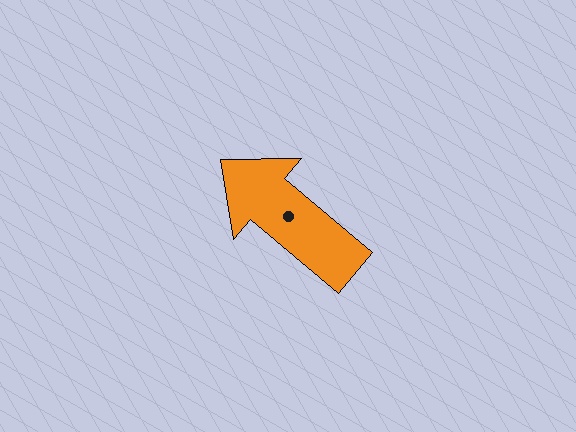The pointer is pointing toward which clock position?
Roughly 10 o'clock.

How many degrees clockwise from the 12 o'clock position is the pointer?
Approximately 310 degrees.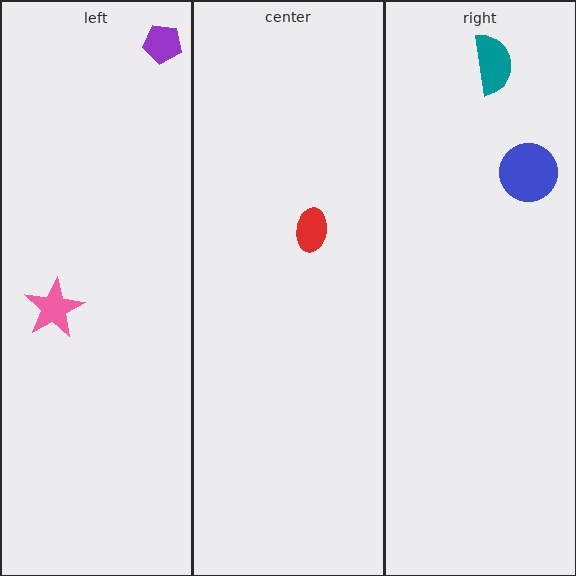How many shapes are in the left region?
2.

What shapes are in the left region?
The purple pentagon, the pink star.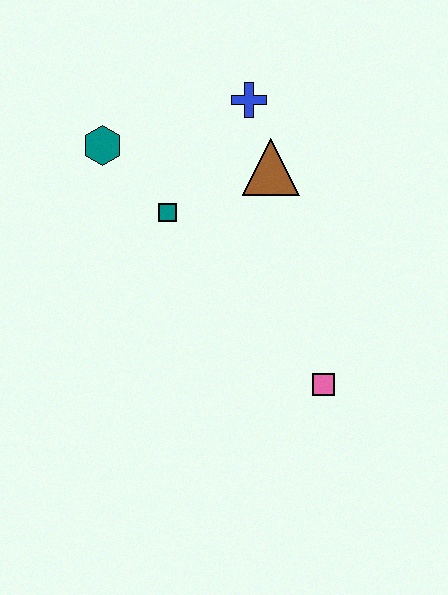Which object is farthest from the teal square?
The pink square is farthest from the teal square.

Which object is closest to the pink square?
The brown triangle is closest to the pink square.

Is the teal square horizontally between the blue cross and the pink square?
No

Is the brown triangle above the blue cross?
No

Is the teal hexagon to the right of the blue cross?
No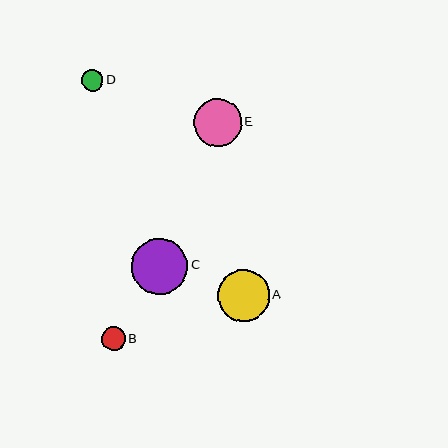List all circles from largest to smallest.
From largest to smallest: C, A, E, B, D.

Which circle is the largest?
Circle C is the largest with a size of approximately 56 pixels.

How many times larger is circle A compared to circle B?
Circle A is approximately 2.2 times the size of circle B.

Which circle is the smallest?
Circle D is the smallest with a size of approximately 21 pixels.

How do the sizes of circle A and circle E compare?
Circle A and circle E are approximately the same size.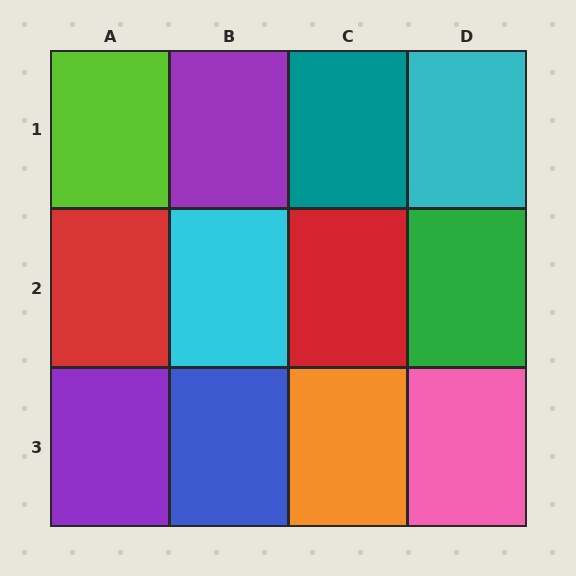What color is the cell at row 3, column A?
Purple.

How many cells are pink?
1 cell is pink.